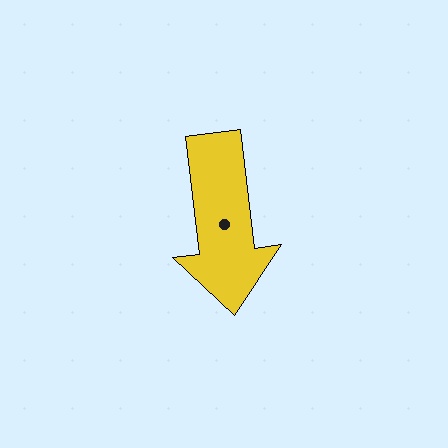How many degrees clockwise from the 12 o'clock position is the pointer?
Approximately 173 degrees.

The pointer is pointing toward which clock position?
Roughly 6 o'clock.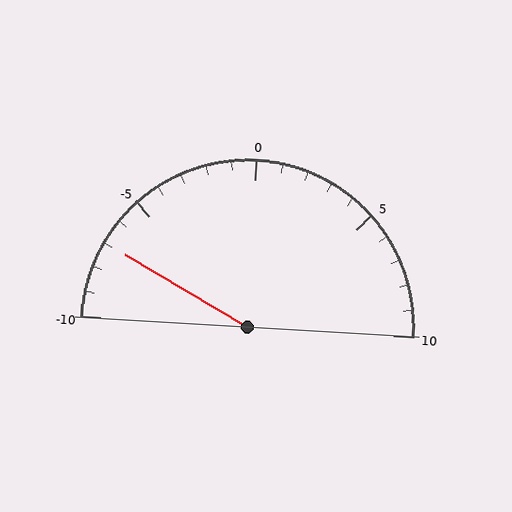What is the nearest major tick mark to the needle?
The nearest major tick mark is -5.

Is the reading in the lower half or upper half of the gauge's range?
The reading is in the lower half of the range (-10 to 10).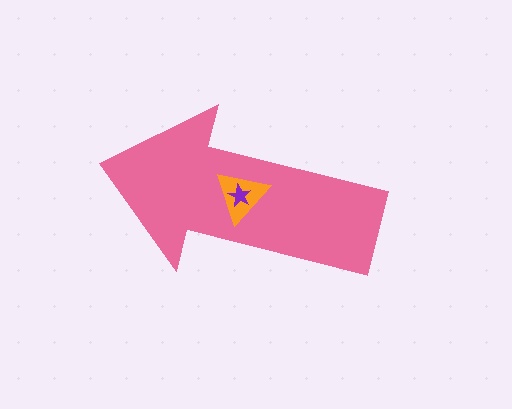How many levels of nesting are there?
3.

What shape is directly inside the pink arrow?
The orange triangle.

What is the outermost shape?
The pink arrow.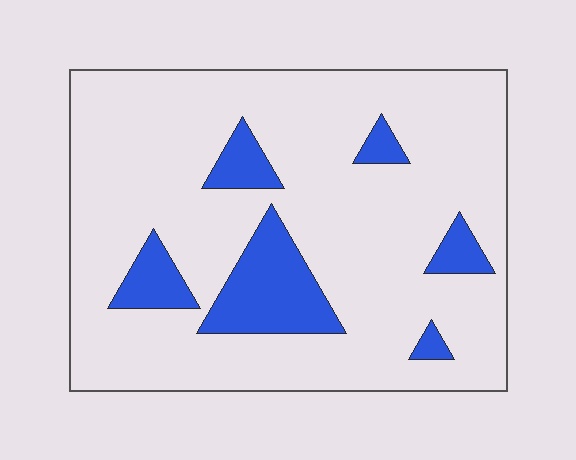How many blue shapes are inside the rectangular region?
6.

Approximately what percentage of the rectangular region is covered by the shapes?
Approximately 15%.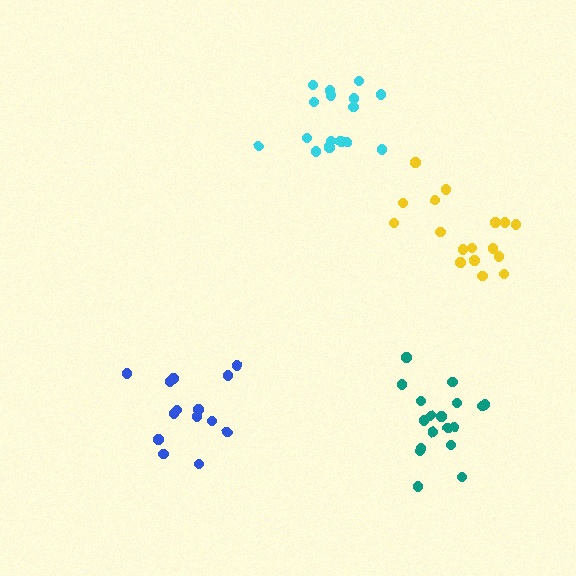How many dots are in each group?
Group 1: 17 dots, Group 2: 18 dots, Group 3: 16 dots, Group 4: 14 dots (65 total).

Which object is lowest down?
The blue cluster is bottommost.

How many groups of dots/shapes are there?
There are 4 groups.